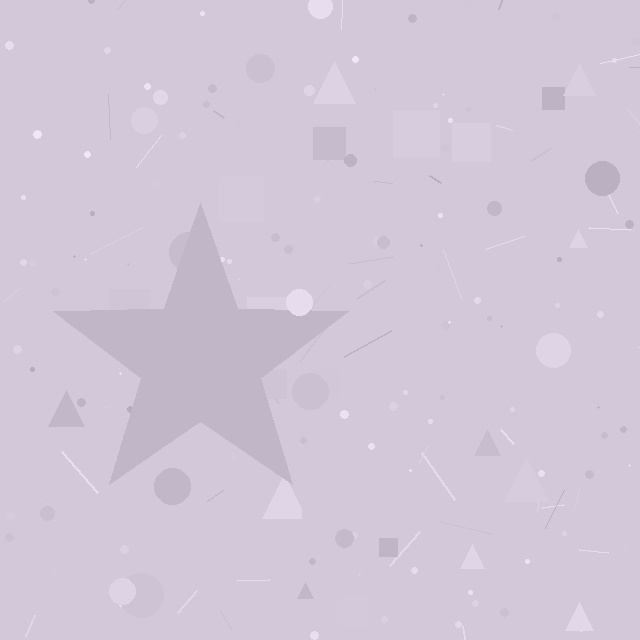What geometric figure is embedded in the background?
A star is embedded in the background.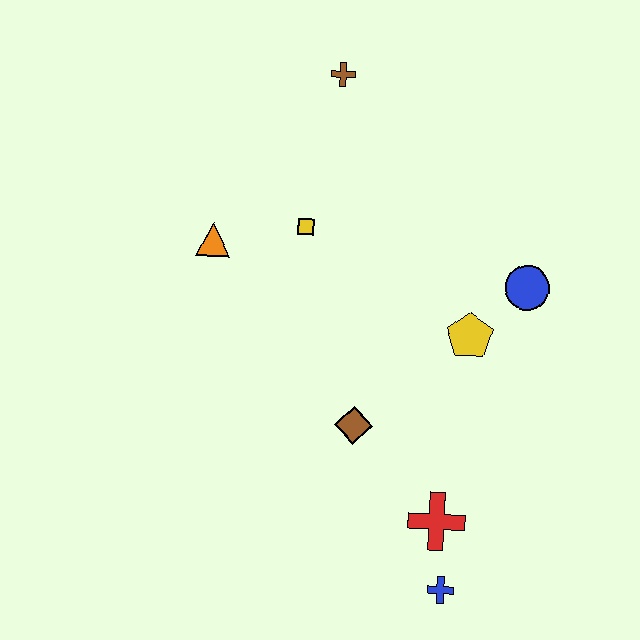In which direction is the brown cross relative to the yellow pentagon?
The brown cross is above the yellow pentagon.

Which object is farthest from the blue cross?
The brown cross is farthest from the blue cross.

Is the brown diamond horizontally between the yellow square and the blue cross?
Yes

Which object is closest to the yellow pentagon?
The blue circle is closest to the yellow pentagon.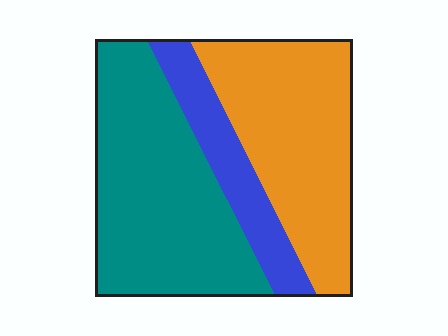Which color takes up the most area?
Teal, at roughly 45%.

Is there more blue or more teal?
Teal.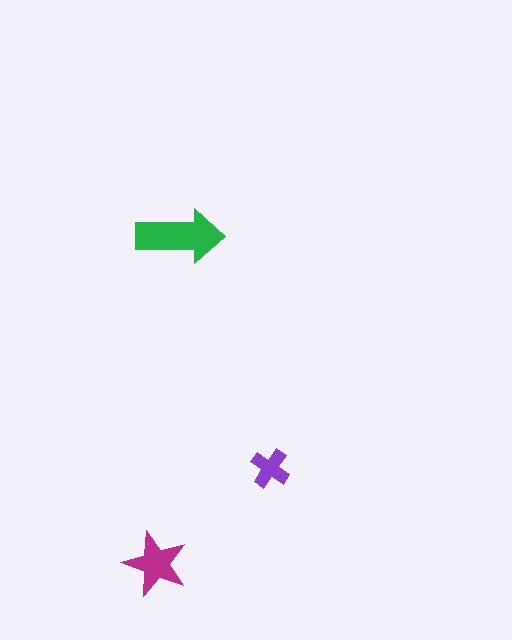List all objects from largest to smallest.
The green arrow, the magenta star, the purple cross.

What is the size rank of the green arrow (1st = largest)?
1st.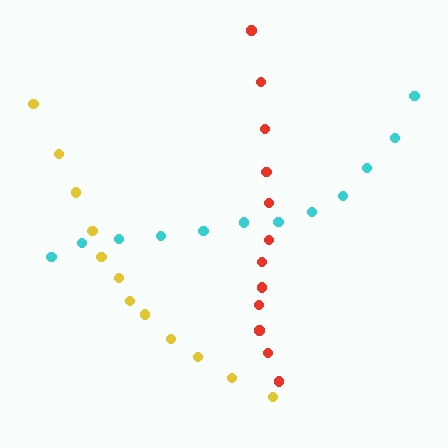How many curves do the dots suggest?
There are 3 distinct paths.